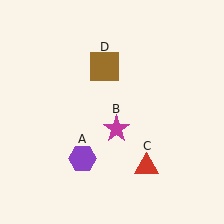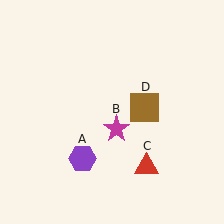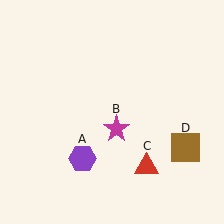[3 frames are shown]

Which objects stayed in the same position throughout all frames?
Purple hexagon (object A) and magenta star (object B) and red triangle (object C) remained stationary.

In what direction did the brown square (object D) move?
The brown square (object D) moved down and to the right.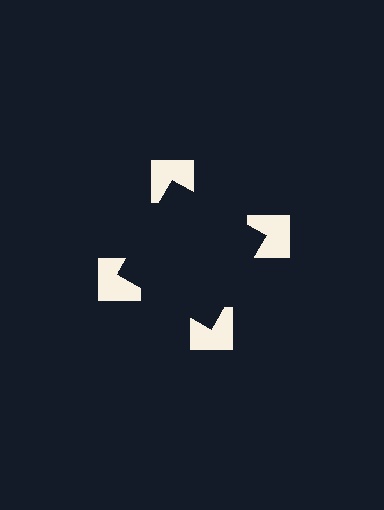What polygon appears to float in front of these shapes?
An illusory square — its edges are inferred from the aligned wedge cuts in the notched squares, not physically drawn.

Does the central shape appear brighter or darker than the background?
It typically appears slightly darker than the background, even though no actual brightness change is drawn.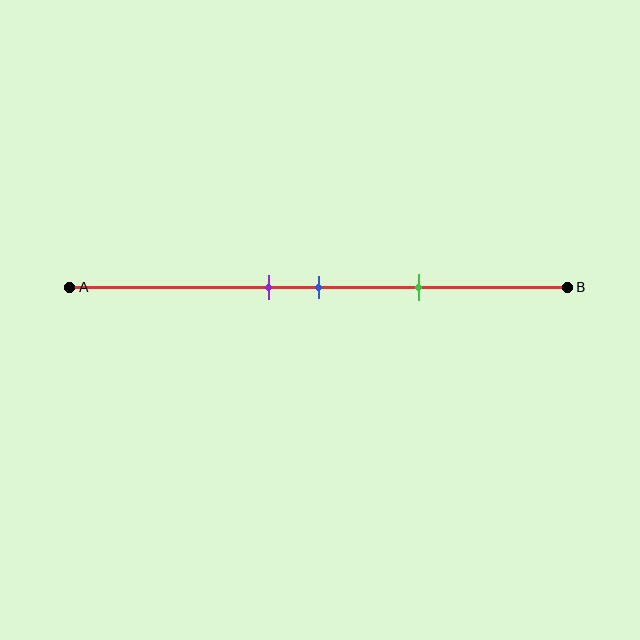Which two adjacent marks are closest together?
The purple and blue marks are the closest adjacent pair.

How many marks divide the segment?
There are 3 marks dividing the segment.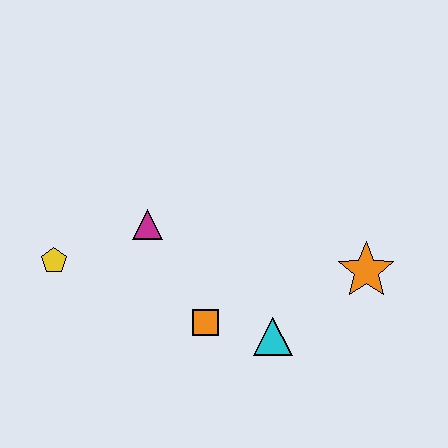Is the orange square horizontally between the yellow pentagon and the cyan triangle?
Yes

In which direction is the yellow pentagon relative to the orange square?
The yellow pentagon is to the left of the orange square.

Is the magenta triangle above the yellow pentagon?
Yes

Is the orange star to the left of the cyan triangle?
No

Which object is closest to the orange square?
The cyan triangle is closest to the orange square.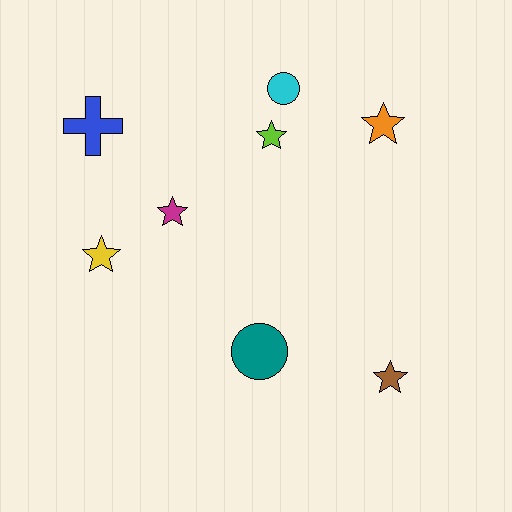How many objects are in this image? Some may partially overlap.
There are 8 objects.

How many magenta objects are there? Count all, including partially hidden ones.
There is 1 magenta object.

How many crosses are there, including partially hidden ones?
There is 1 cross.